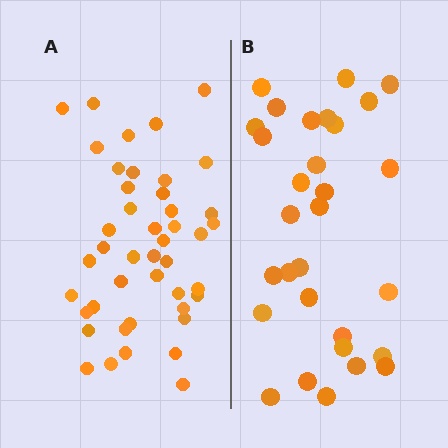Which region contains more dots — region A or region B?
Region A (the left region) has more dots.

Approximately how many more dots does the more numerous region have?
Region A has approximately 15 more dots than region B.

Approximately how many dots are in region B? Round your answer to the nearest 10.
About 30 dots.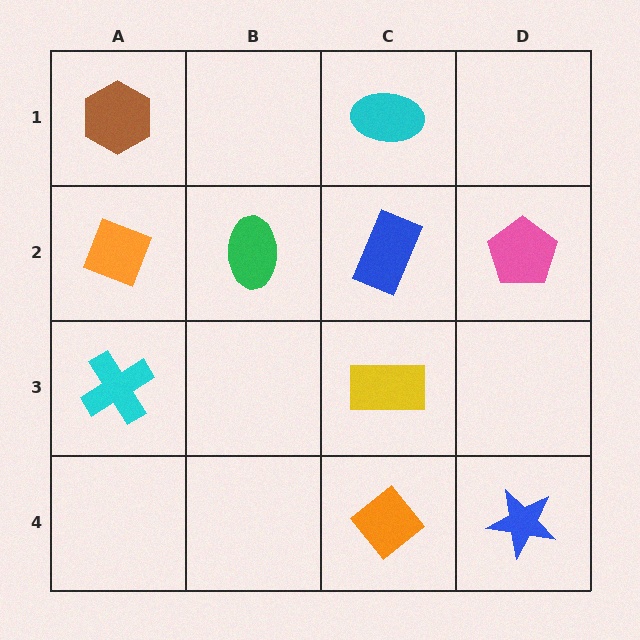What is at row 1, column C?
A cyan ellipse.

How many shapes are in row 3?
2 shapes.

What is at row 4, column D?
A blue star.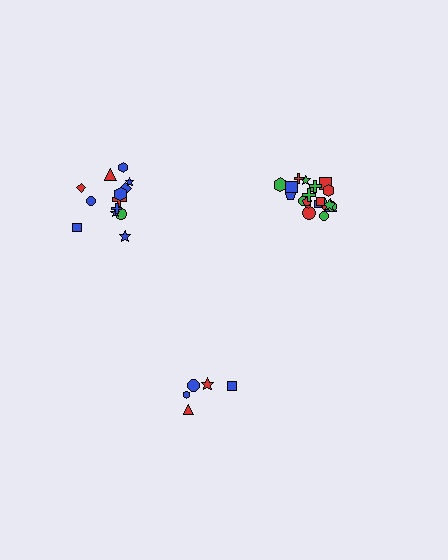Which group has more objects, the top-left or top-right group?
The top-right group.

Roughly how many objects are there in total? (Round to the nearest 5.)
Roughly 40 objects in total.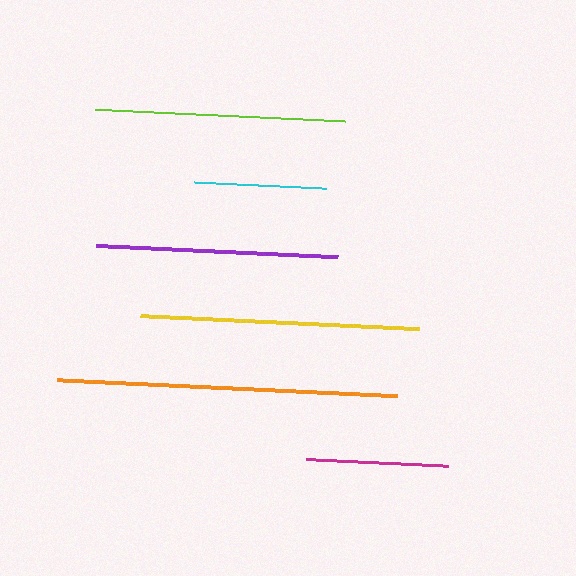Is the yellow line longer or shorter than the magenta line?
The yellow line is longer than the magenta line.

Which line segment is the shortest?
The cyan line is the shortest at approximately 132 pixels.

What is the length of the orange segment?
The orange segment is approximately 339 pixels long.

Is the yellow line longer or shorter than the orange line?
The orange line is longer than the yellow line.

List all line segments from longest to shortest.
From longest to shortest: orange, yellow, lime, purple, magenta, cyan.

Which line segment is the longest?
The orange line is the longest at approximately 339 pixels.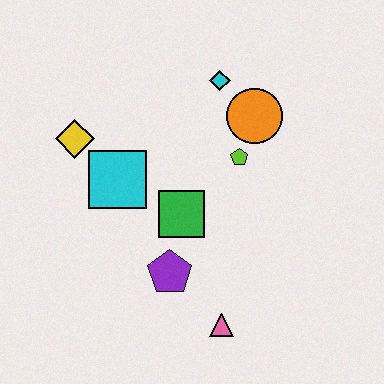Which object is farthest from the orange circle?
The pink triangle is farthest from the orange circle.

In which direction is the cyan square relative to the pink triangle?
The cyan square is above the pink triangle.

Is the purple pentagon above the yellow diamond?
No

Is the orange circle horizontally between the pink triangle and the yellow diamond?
No